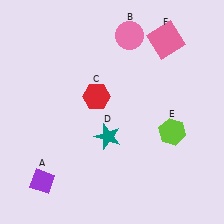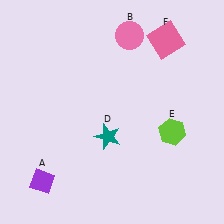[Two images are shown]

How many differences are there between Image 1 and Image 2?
There is 1 difference between the two images.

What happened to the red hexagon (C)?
The red hexagon (C) was removed in Image 2. It was in the top-left area of Image 1.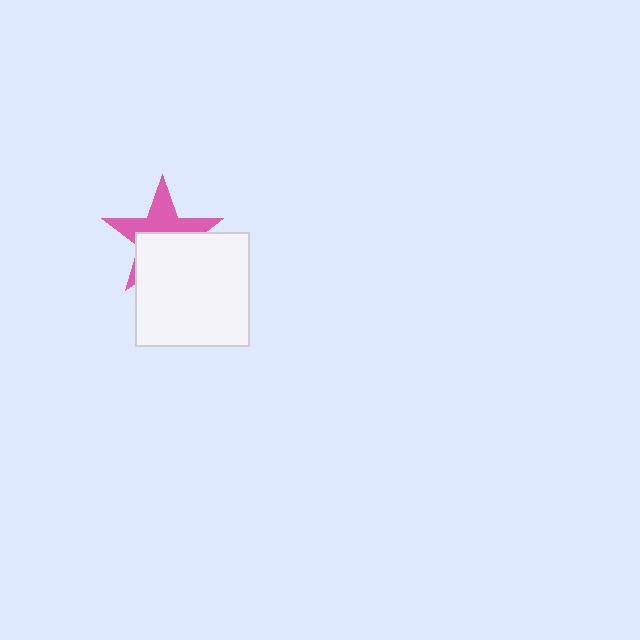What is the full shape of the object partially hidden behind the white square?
The partially hidden object is a pink star.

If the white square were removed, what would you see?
You would see the complete pink star.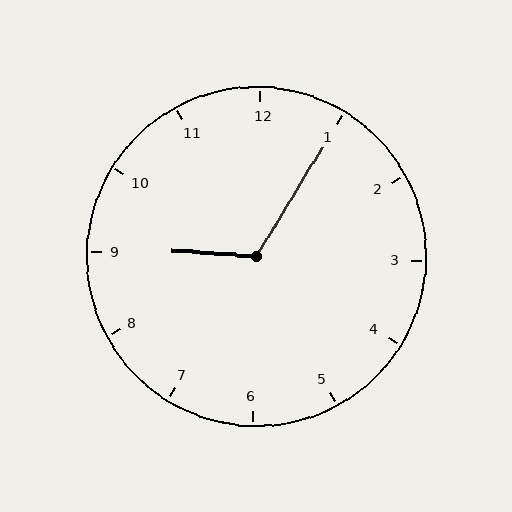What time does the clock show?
9:05.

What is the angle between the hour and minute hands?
Approximately 118 degrees.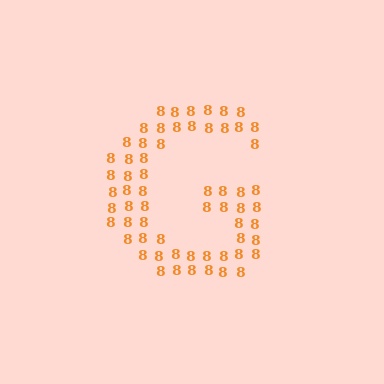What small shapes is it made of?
It is made of small digit 8's.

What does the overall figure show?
The overall figure shows the letter G.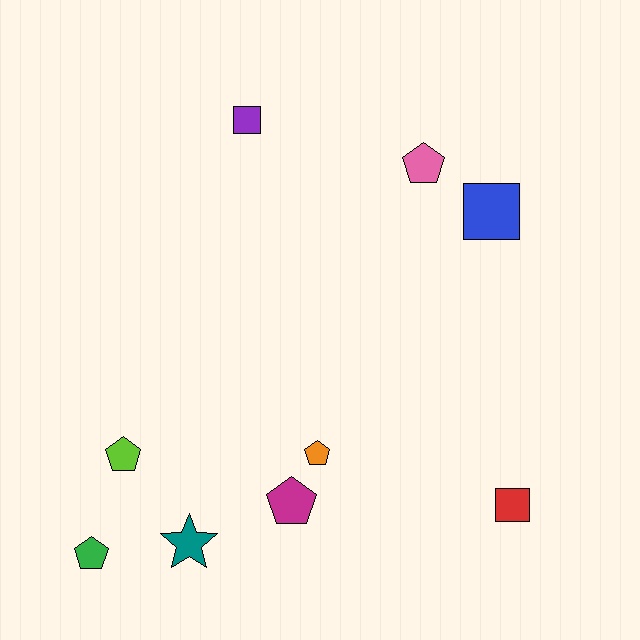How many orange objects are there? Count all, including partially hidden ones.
There is 1 orange object.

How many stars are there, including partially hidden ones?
There is 1 star.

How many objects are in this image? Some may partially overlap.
There are 9 objects.